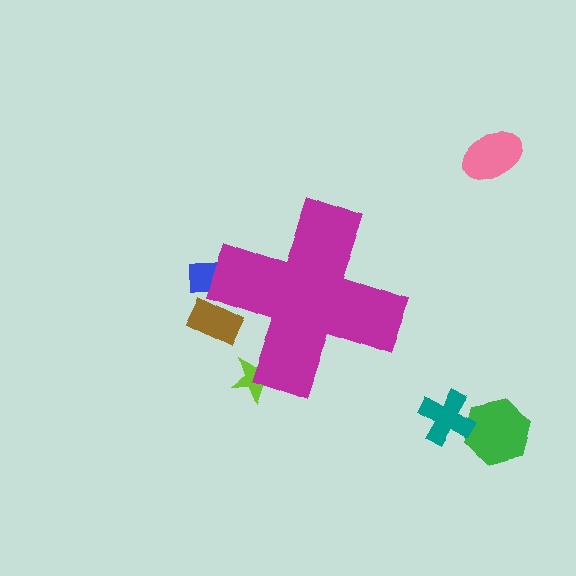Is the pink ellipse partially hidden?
No, the pink ellipse is fully visible.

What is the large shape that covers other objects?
A magenta cross.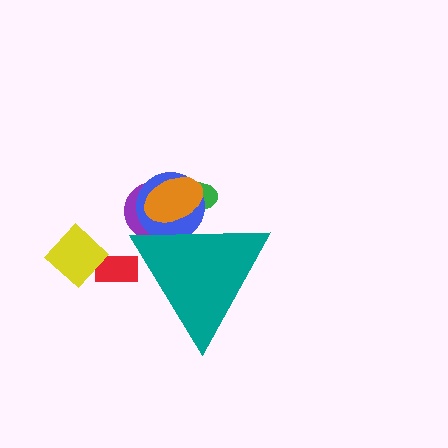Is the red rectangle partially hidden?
Yes, the red rectangle is partially hidden behind the teal triangle.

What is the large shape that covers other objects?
A teal triangle.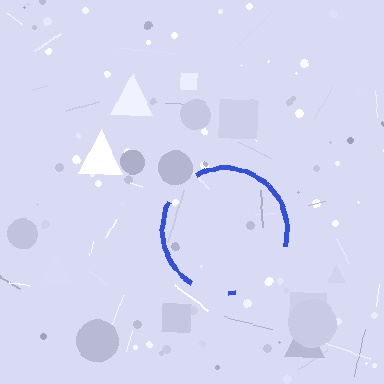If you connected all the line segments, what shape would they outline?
They would outline a circle.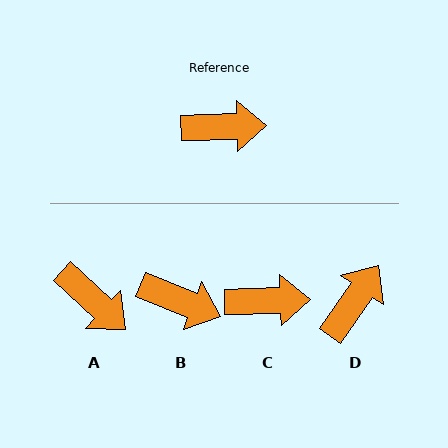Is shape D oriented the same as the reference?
No, it is off by about 54 degrees.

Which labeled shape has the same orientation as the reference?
C.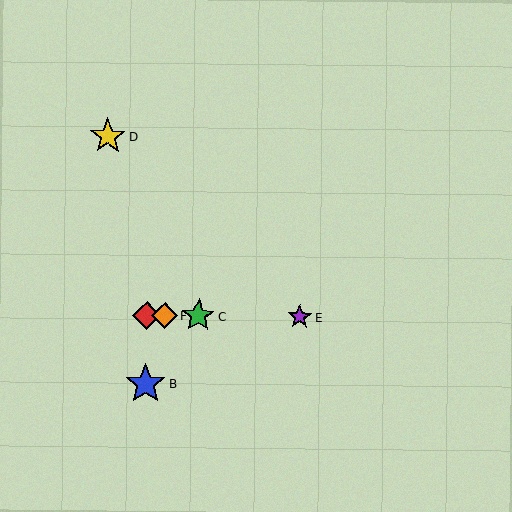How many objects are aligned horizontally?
4 objects (A, C, E, F) are aligned horizontally.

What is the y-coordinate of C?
Object C is at y≈316.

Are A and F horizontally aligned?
Yes, both are at y≈315.